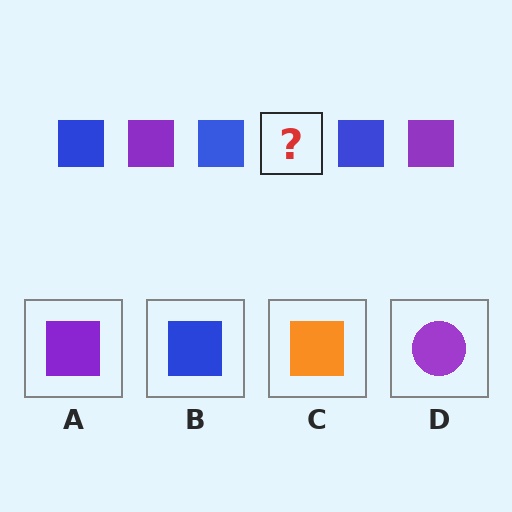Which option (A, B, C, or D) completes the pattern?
A.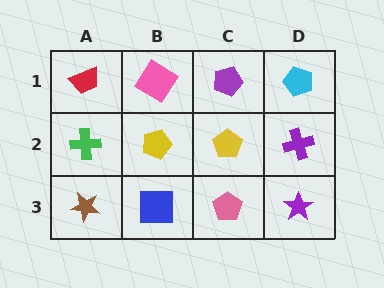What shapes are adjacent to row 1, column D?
A purple cross (row 2, column D), a purple pentagon (row 1, column C).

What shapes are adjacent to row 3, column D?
A purple cross (row 2, column D), a pink pentagon (row 3, column C).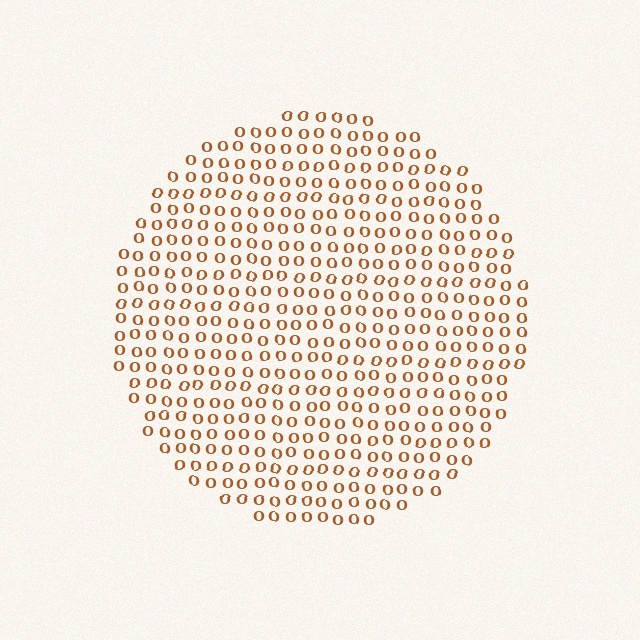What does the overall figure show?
The overall figure shows a circle.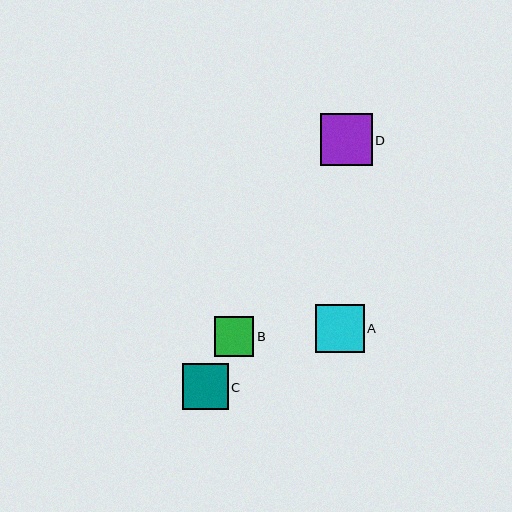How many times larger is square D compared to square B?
Square D is approximately 1.3 times the size of square B.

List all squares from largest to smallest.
From largest to smallest: D, A, C, B.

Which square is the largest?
Square D is the largest with a size of approximately 51 pixels.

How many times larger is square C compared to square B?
Square C is approximately 1.2 times the size of square B.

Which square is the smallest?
Square B is the smallest with a size of approximately 40 pixels.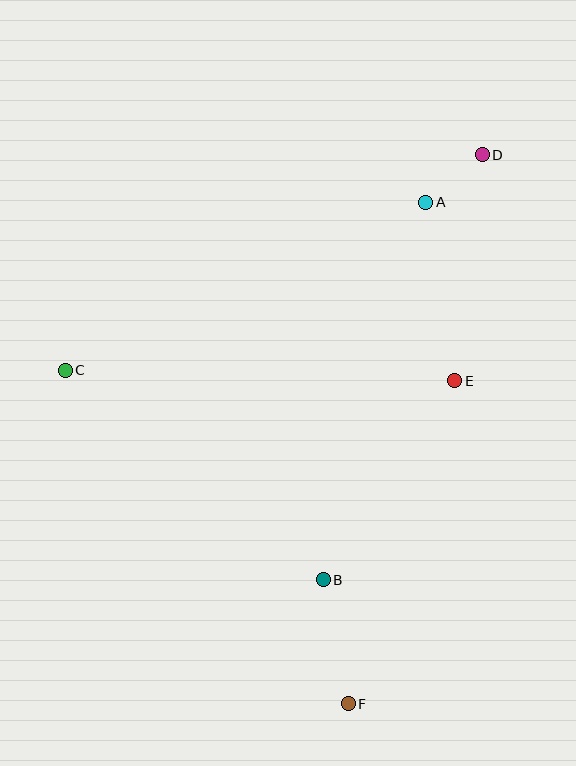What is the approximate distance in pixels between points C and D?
The distance between C and D is approximately 469 pixels.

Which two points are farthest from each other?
Points D and F are farthest from each other.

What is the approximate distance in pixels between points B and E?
The distance between B and E is approximately 239 pixels.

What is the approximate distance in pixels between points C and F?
The distance between C and F is approximately 437 pixels.